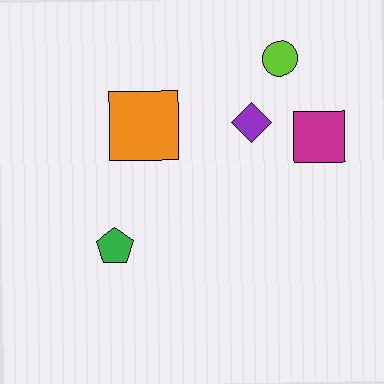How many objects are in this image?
There are 5 objects.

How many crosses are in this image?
There are no crosses.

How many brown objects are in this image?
There are no brown objects.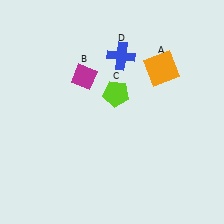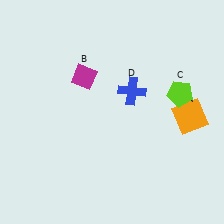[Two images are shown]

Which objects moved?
The objects that moved are: the orange square (A), the lime pentagon (C), the blue cross (D).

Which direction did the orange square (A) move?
The orange square (A) moved down.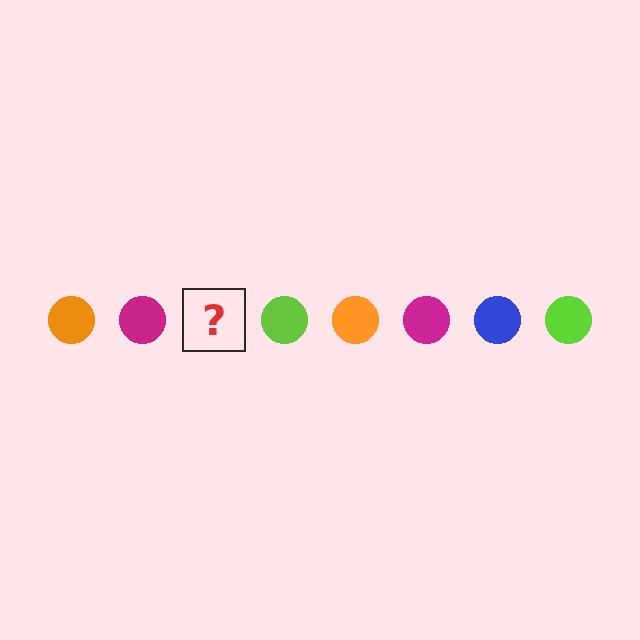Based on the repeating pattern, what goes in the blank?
The blank should be a blue circle.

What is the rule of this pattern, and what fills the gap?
The rule is that the pattern cycles through orange, magenta, blue, lime circles. The gap should be filled with a blue circle.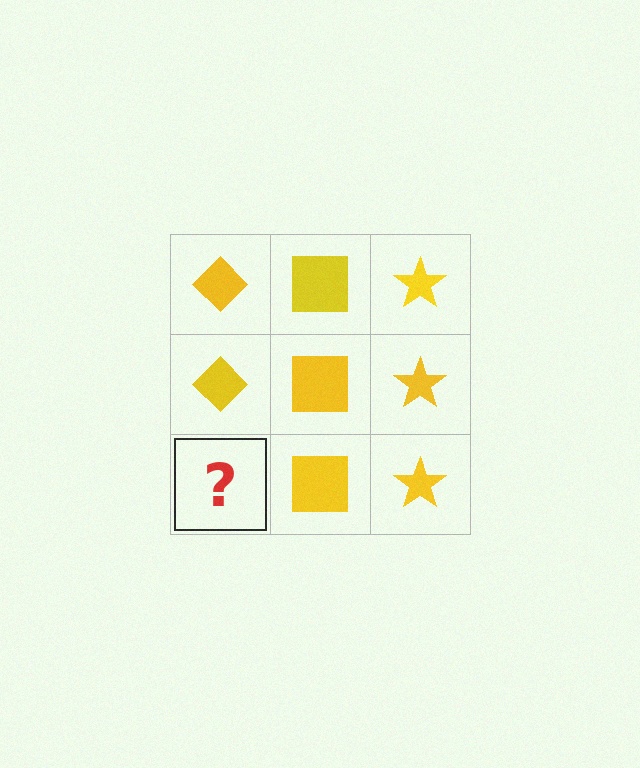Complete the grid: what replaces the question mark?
The question mark should be replaced with a yellow diamond.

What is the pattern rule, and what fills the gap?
The rule is that each column has a consistent shape. The gap should be filled with a yellow diamond.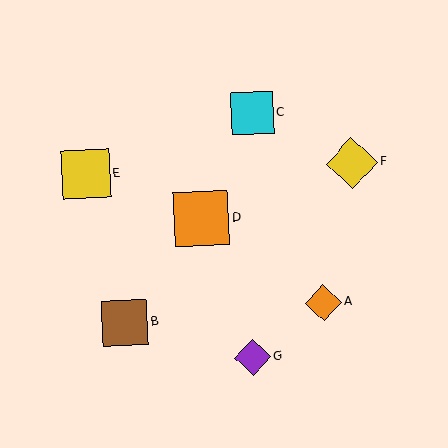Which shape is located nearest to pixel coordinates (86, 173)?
The yellow square (labeled E) at (86, 174) is nearest to that location.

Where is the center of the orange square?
The center of the orange square is at (202, 219).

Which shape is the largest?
The orange square (labeled D) is the largest.